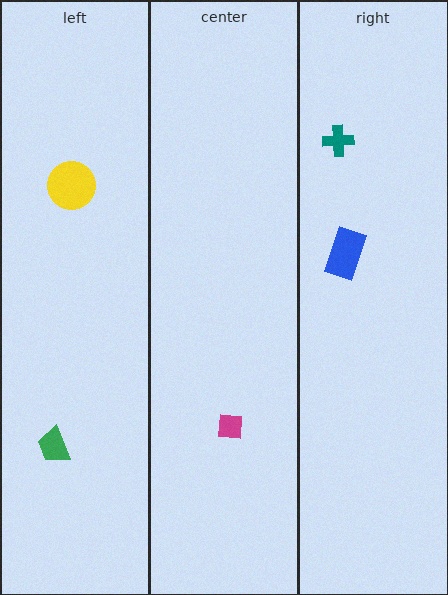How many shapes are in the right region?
2.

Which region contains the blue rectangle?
The right region.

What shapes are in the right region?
The blue rectangle, the teal cross.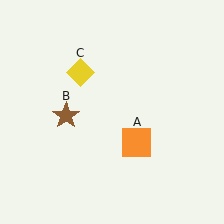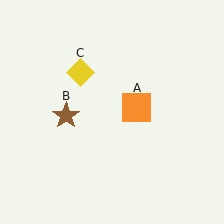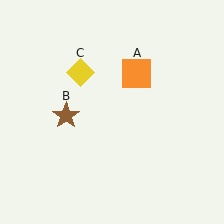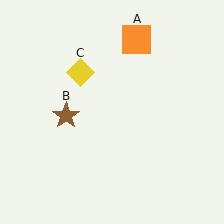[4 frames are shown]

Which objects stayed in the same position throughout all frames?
Brown star (object B) and yellow diamond (object C) remained stationary.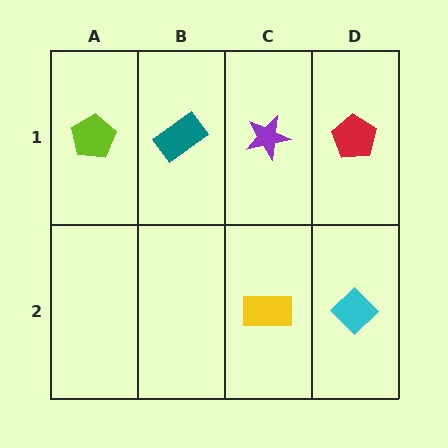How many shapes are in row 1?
4 shapes.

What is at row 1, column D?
A red pentagon.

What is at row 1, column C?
A purple star.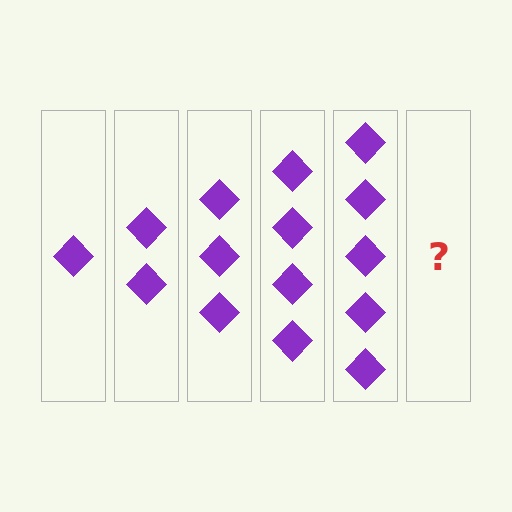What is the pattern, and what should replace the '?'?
The pattern is that each step adds one more diamond. The '?' should be 6 diamonds.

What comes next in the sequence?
The next element should be 6 diamonds.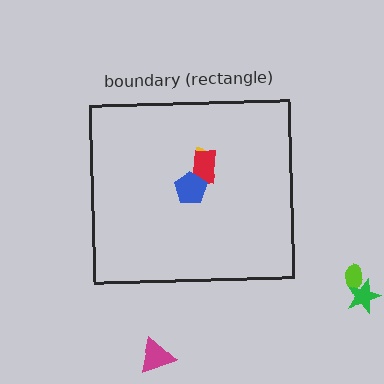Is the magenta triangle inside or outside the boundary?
Outside.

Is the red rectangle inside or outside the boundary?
Inside.